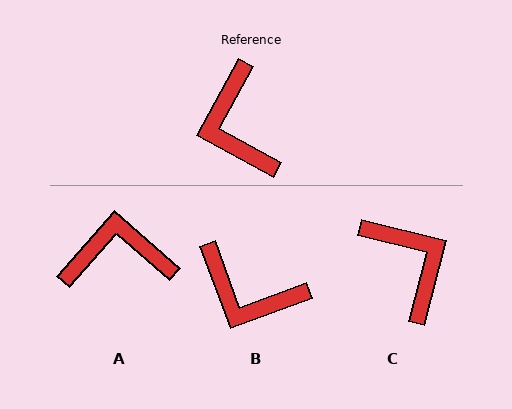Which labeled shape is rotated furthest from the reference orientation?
C, about 165 degrees away.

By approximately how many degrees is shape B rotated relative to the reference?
Approximately 49 degrees counter-clockwise.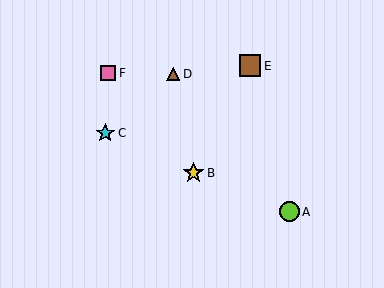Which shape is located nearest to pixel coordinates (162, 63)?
The brown triangle (labeled D) at (173, 74) is nearest to that location.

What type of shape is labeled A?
Shape A is a lime circle.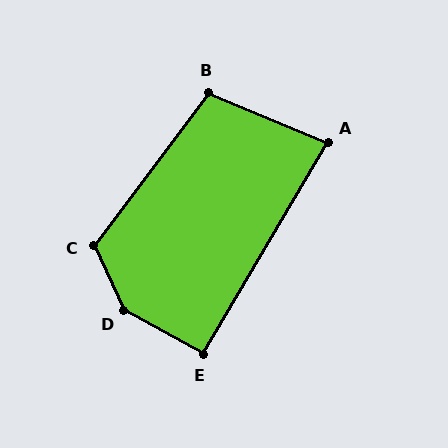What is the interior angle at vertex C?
Approximately 118 degrees (obtuse).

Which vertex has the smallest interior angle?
A, at approximately 82 degrees.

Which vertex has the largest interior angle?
D, at approximately 144 degrees.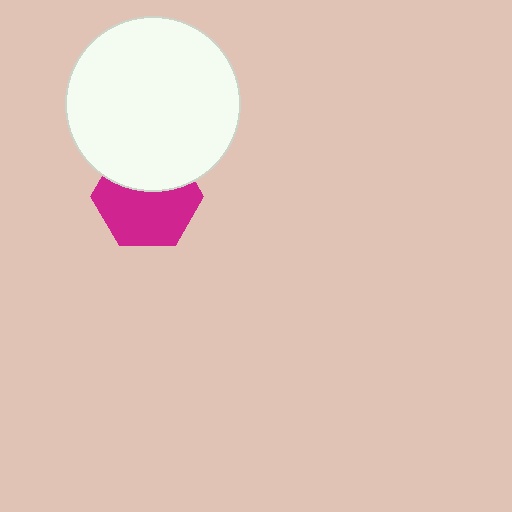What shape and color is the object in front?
The object in front is a white circle.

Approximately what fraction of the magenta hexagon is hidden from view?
Roughly 38% of the magenta hexagon is hidden behind the white circle.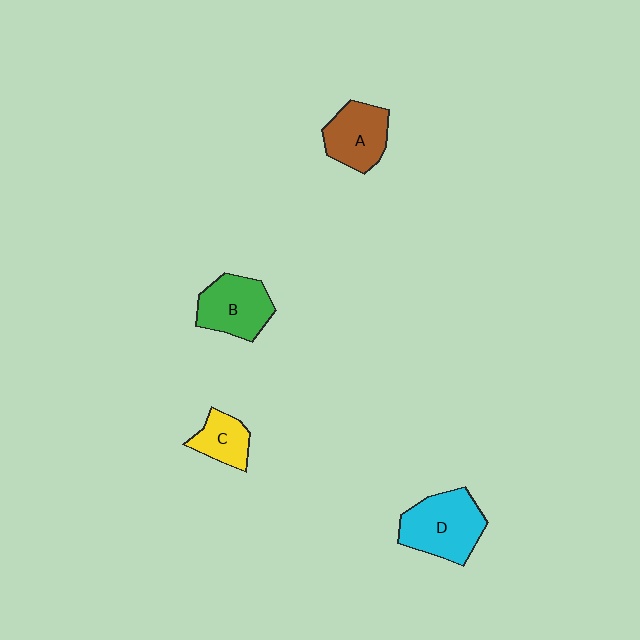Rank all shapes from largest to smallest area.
From largest to smallest: D (cyan), B (green), A (brown), C (yellow).